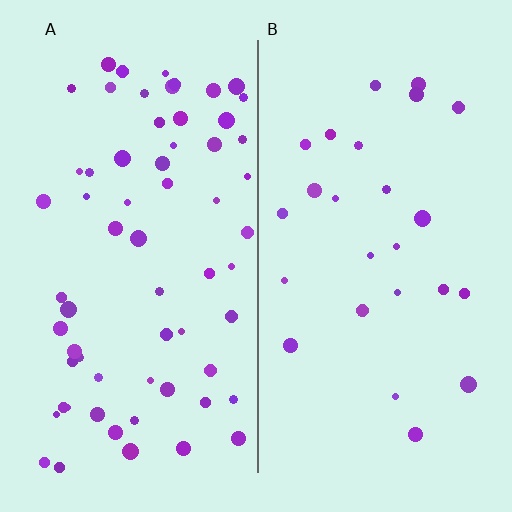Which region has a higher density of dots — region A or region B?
A (the left).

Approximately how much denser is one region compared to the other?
Approximately 2.4× — region A over region B.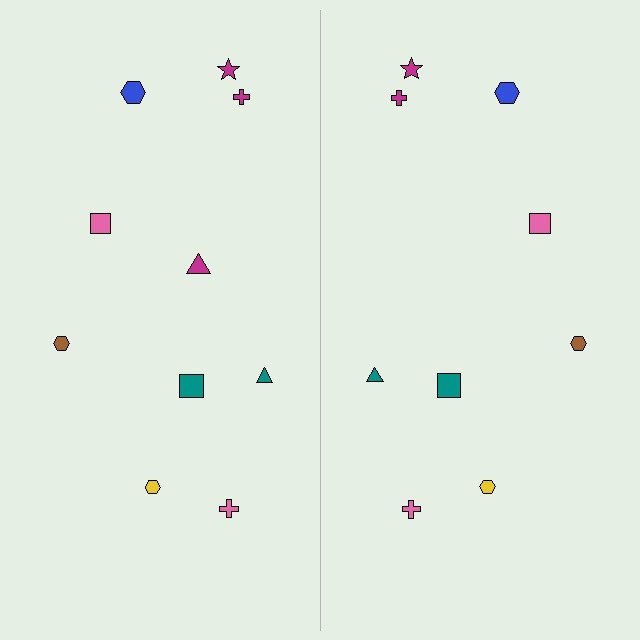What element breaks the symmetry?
A magenta triangle is missing from the right side.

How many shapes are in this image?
There are 19 shapes in this image.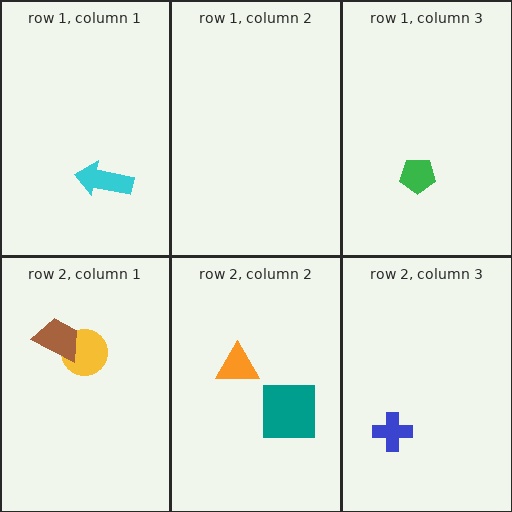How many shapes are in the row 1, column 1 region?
1.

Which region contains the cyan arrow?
The row 1, column 1 region.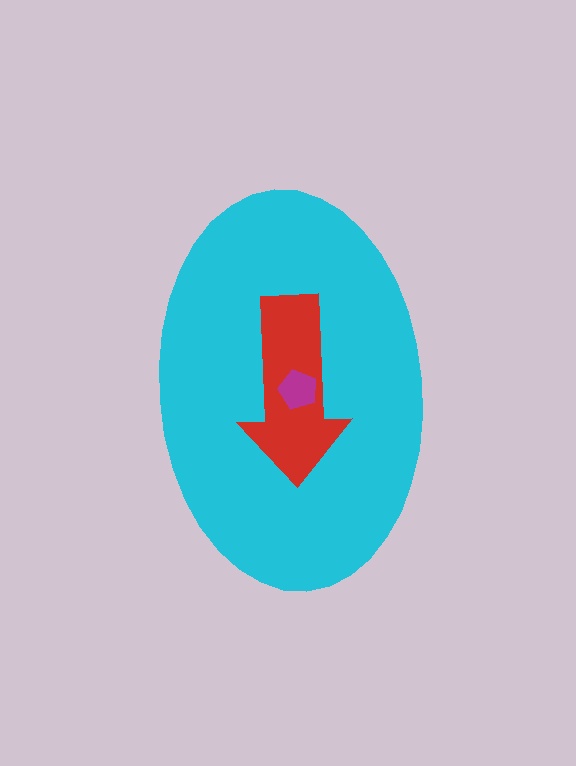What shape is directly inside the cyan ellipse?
The red arrow.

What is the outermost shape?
The cyan ellipse.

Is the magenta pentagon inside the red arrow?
Yes.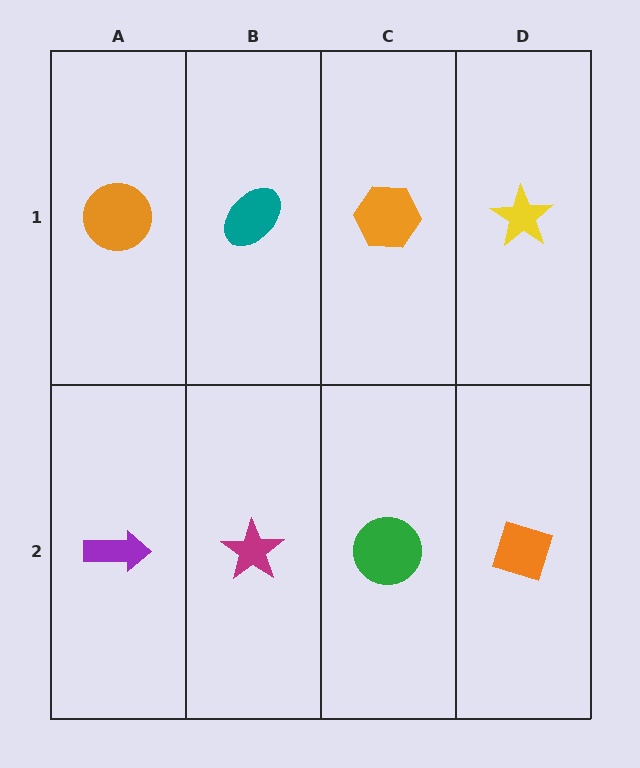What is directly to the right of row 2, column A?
A magenta star.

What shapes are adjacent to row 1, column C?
A green circle (row 2, column C), a teal ellipse (row 1, column B), a yellow star (row 1, column D).